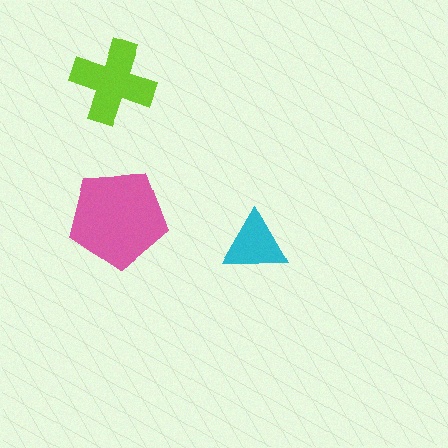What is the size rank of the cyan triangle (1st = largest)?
3rd.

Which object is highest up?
The lime cross is topmost.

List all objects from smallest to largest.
The cyan triangle, the lime cross, the pink pentagon.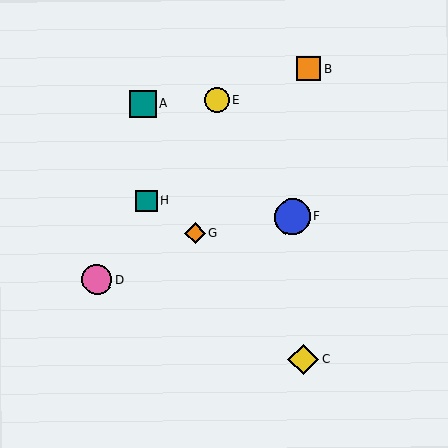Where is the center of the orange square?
The center of the orange square is at (309, 69).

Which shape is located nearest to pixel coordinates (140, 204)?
The teal square (labeled H) at (147, 201) is nearest to that location.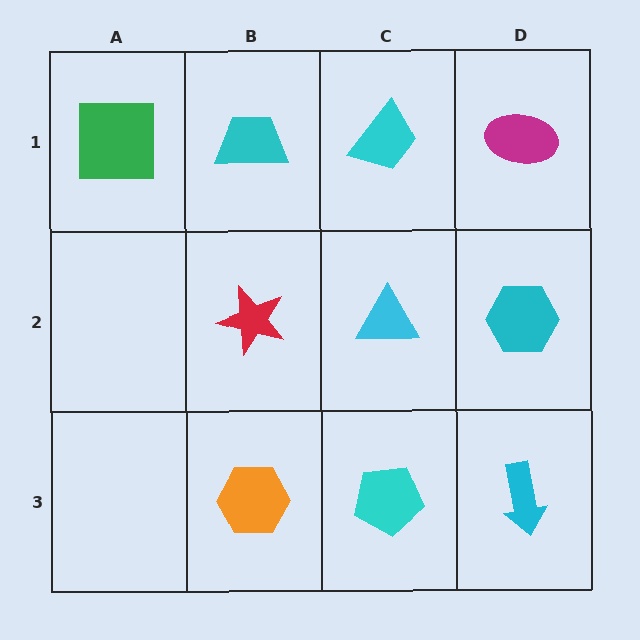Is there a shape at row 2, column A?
No, that cell is empty.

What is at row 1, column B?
A cyan trapezoid.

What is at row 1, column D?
A magenta ellipse.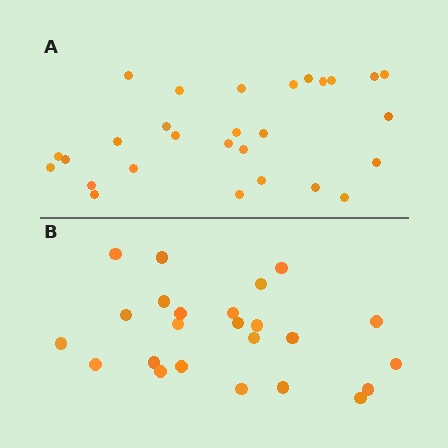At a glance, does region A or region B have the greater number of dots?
Region A (the top region) has more dots.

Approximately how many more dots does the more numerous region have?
Region A has about 4 more dots than region B.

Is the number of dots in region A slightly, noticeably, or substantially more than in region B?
Region A has only slightly more — the two regions are fairly close. The ratio is roughly 1.2 to 1.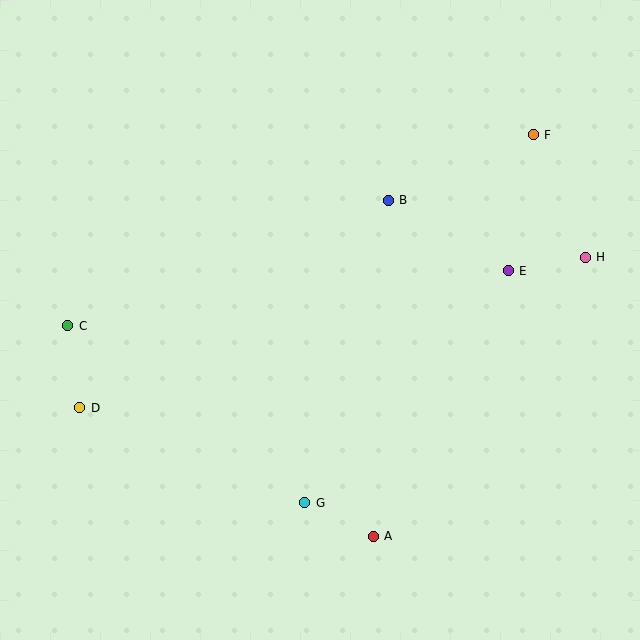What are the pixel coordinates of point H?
Point H is at (585, 257).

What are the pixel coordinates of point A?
Point A is at (373, 536).